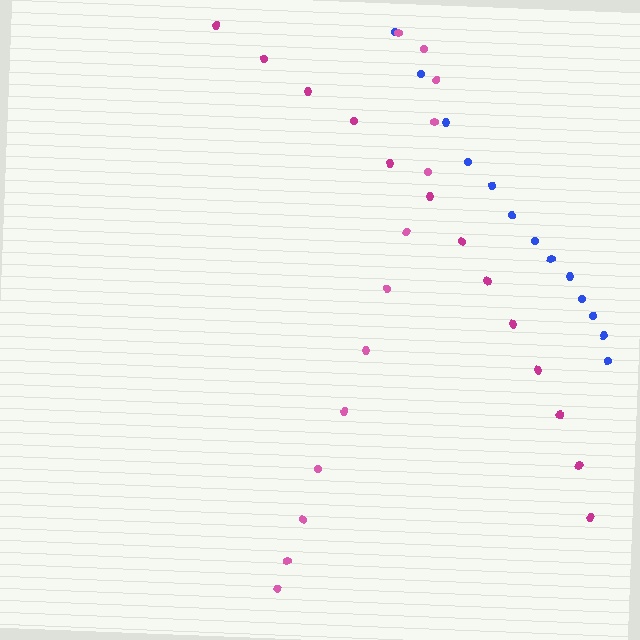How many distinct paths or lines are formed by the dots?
There are 3 distinct paths.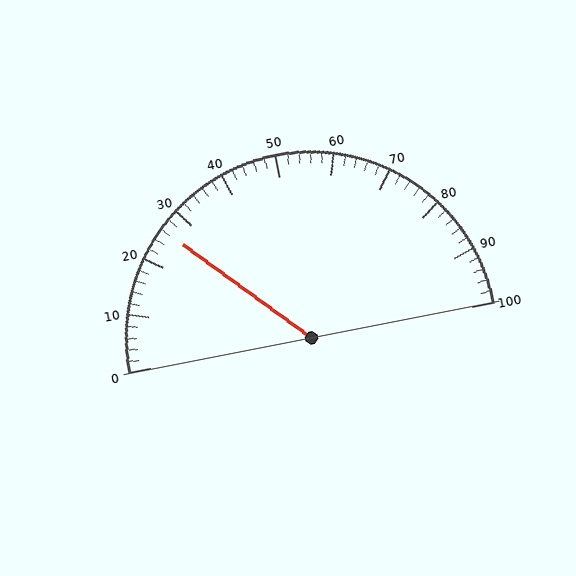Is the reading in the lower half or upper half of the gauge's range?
The reading is in the lower half of the range (0 to 100).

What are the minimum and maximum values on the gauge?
The gauge ranges from 0 to 100.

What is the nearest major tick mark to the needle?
The nearest major tick mark is 30.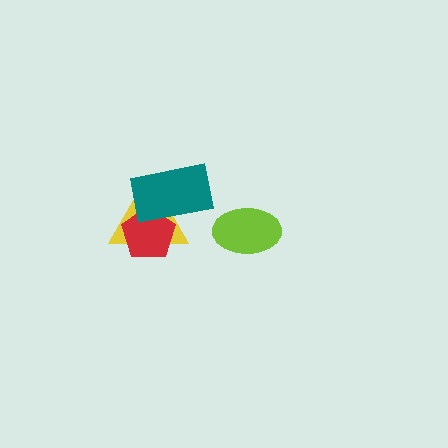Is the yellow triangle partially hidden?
Yes, it is partially covered by another shape.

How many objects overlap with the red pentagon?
2 objects overlap with the red pentagon.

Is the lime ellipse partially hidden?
No, no other shape covers it.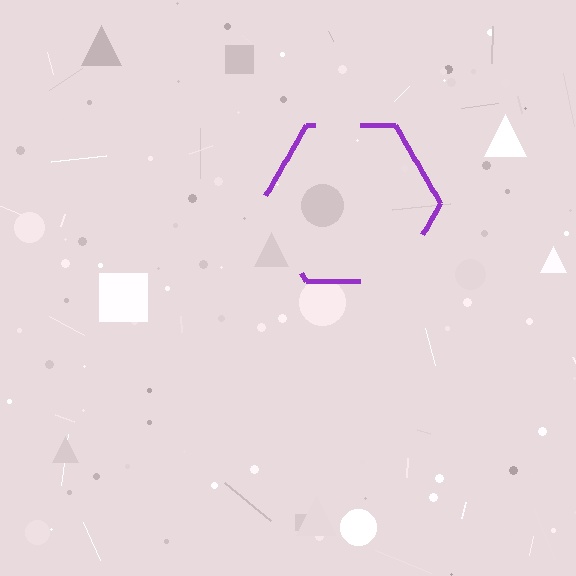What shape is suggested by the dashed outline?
The dashed outline suggests a hexagon.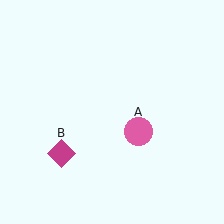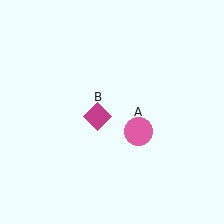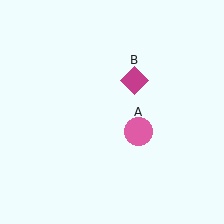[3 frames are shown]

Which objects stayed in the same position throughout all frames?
Pink circle (object A) remained stationary.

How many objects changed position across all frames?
1 object changed position: magenta diamond (object B).